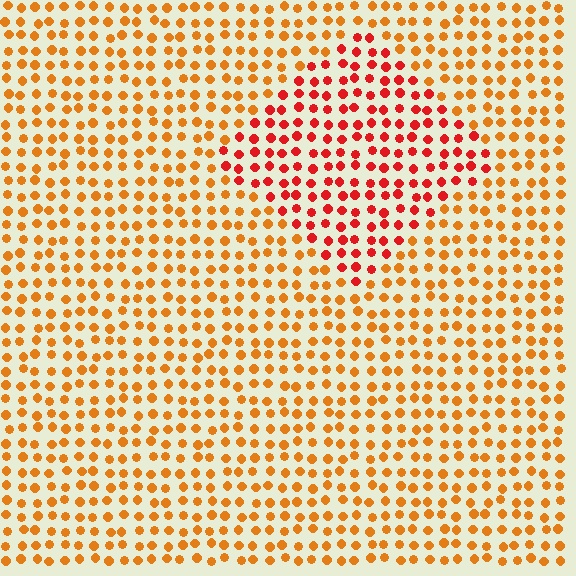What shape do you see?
I see a diamond.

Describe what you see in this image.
The image is filled with small orange elements in a uniform arrangement. A diamond-shaped region is visible where the elements are tinted to a slightly different hue, forming a subtle color boundary.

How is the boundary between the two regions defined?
The boundary is defined purely by a slight shift in hue (about 33 degrees). Spacing, size, and orientation are identical on both sides.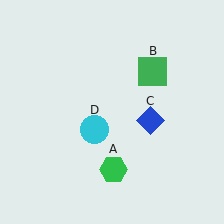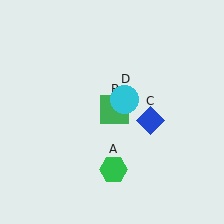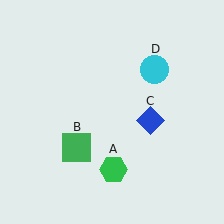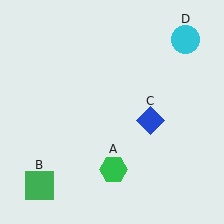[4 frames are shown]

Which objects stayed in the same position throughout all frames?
Green hexagon (object A) and blue diamond (object C) remained stationary.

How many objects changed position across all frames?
2 objects changed position: green square (object B), cyan circle (object D).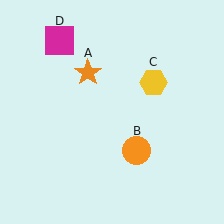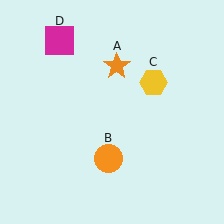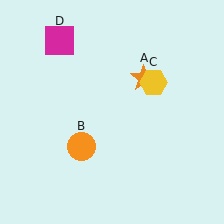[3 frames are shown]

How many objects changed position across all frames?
2 objects changed position: orange star (object A), orange circle (object B).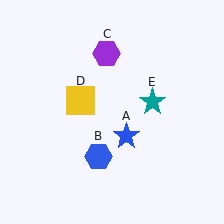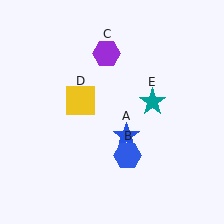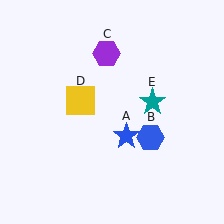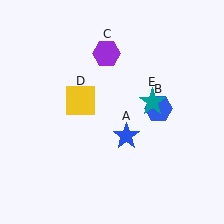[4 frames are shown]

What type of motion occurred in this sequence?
The blue hexagon (object B) rotated counterclockwise around the center of the scene.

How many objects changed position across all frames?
1 object changed position: blue hexagon (object B).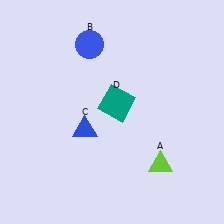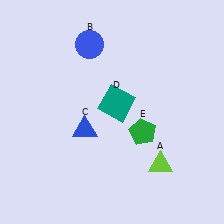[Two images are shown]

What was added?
A green pentagon (E) was added in Image 2.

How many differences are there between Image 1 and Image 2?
There is 1 difference between the two images.